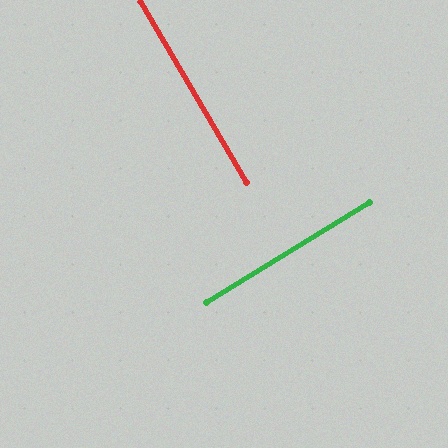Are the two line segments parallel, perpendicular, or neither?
Perpendicular — they meet at approximately 89°.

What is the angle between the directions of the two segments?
Approximately 89 degrees.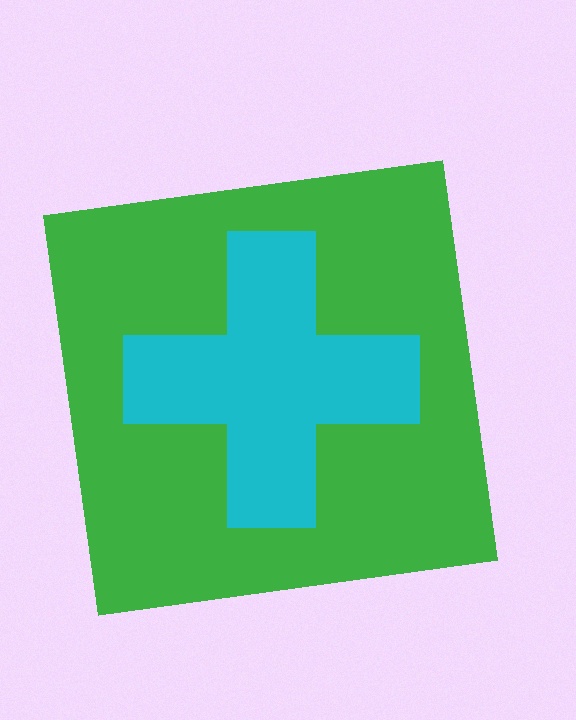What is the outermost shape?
The green square.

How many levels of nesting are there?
2.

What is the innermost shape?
The cyan cross.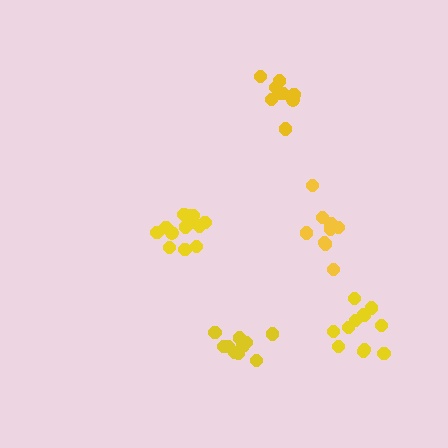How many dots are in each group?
Group 1: 10 dots, Group 2: 9 dots, Group 3: 13 dots, Group 4: 13 dots, Group 5: 9 dots (54 total).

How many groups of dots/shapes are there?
There are 5 groups.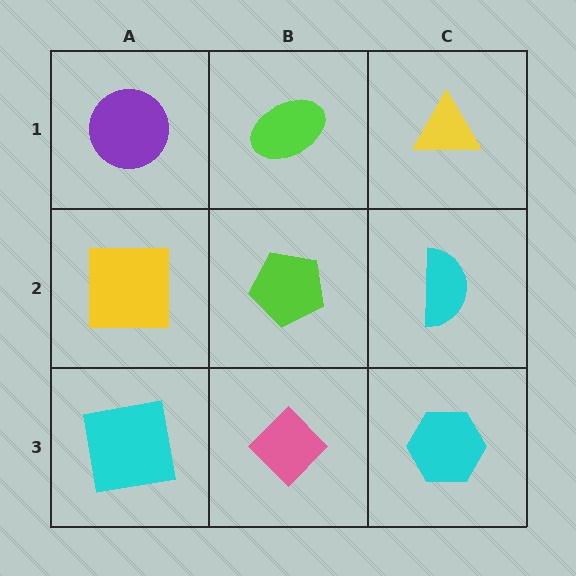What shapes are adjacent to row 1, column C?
A cyan semicircle (row 2, column C), a lime ellipse (row 1, column B).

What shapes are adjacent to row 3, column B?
A lime pentagon (row 2, column B), a cyan square (row 3, column A), a cyan hexagon (row 3, column C).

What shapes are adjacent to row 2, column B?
A lime ellipse (row 1, column B), a pink diamond (row 3, column B), a yellow square (row 2, column A), a cyan semicircle (row 2, column C).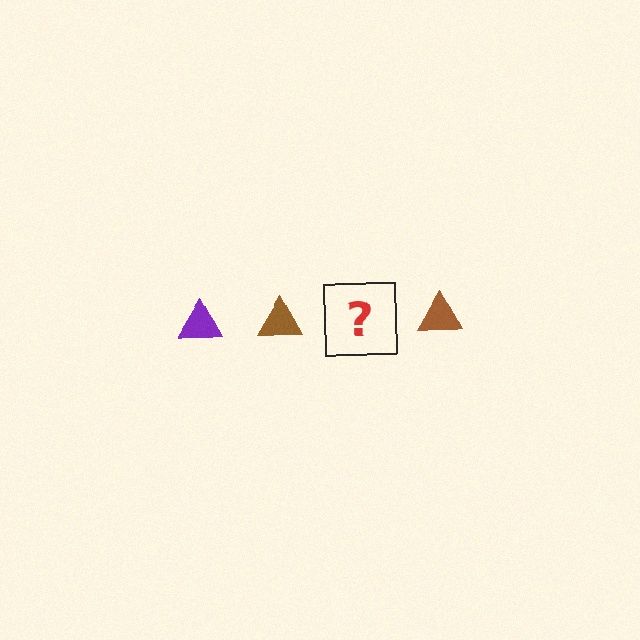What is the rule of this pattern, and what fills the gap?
The rule is that the pattern cycles through purple, brown triangles. The gap should be filled with a purple triangle.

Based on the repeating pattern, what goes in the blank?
The blank should be a purple triangle.